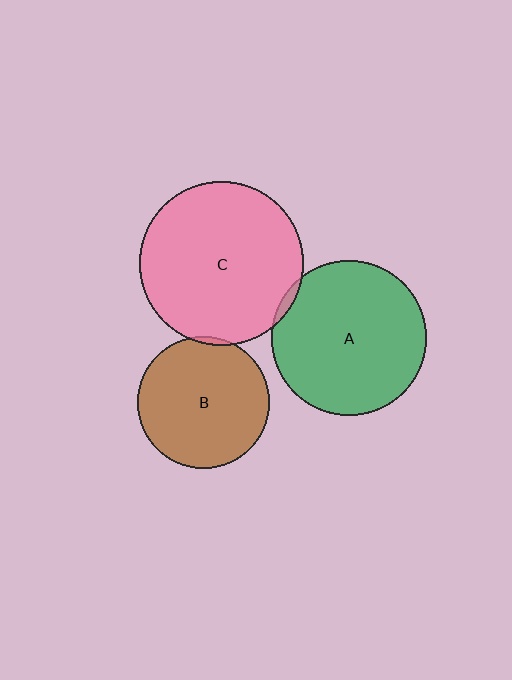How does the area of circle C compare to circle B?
Approximately 1.5 times.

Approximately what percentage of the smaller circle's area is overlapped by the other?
Approximately 5%.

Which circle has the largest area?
Circle C (pink).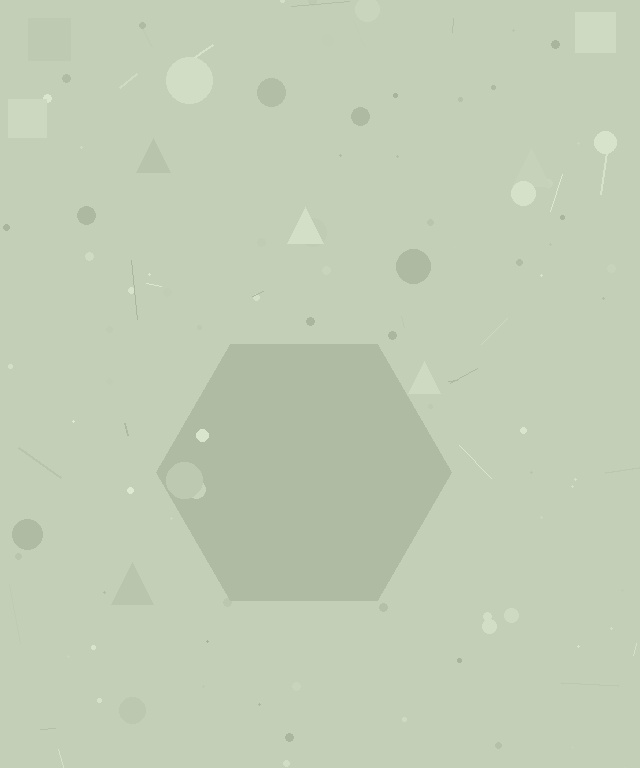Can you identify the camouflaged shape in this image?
The camouflaged shape is a hexagon.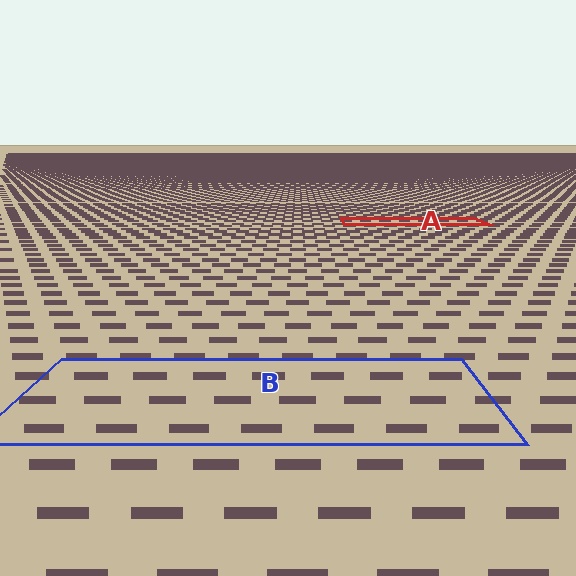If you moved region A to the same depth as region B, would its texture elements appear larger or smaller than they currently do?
They would appear larger. At a closer depth, the same texture elements are projected at a bigger on-screen size.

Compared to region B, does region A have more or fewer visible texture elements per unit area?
Region A has more texture elements per unit area — they are packed more densely because it is farther away.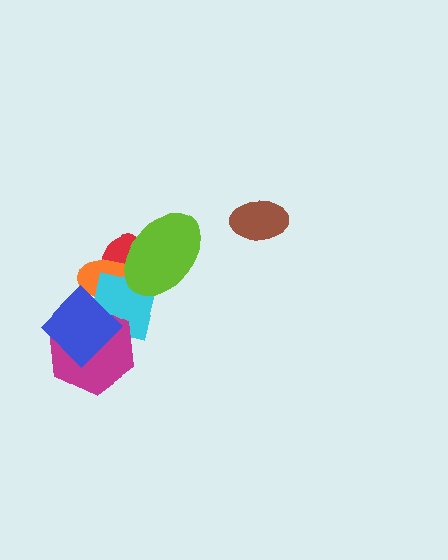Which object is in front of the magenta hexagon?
The blue diamond is in front of the magenta hexagon.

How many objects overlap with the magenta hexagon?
2 objects overlap with the magenta hexagon.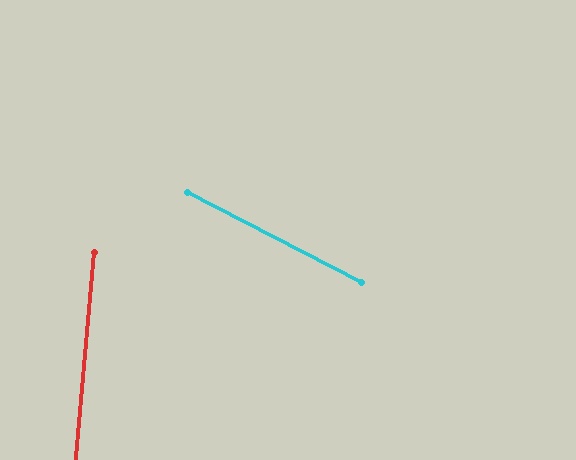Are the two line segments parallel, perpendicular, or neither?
Neither parallel nor perpendicular — they differ by about 68°.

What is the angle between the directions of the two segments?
Approximately 68 degrees.